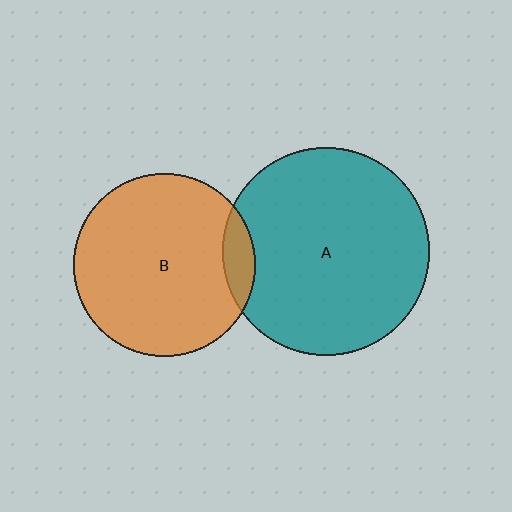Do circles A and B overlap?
Yes.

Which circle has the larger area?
Circle A (teal).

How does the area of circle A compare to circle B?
Approximately 1.3 times.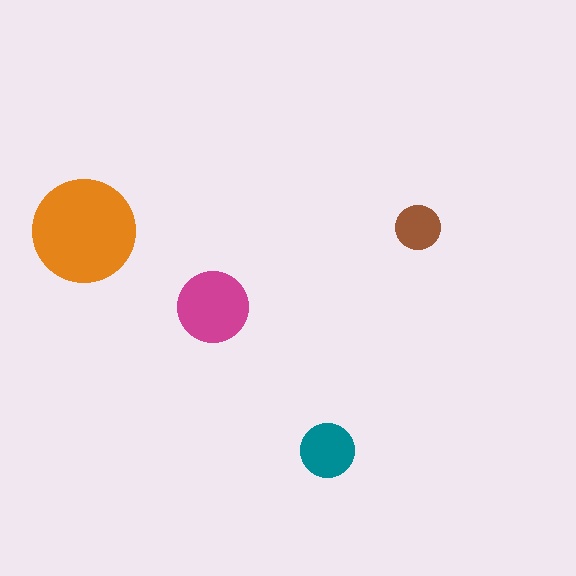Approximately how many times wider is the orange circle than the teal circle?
About 2 times wider.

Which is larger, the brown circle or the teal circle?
The teal one.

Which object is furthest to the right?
The brown circle is rightmost.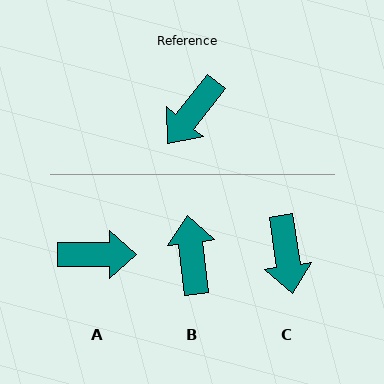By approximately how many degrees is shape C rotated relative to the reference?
Approximately 47 degrees counter-clockwise.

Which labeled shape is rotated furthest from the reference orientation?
B, about 135 degrees away.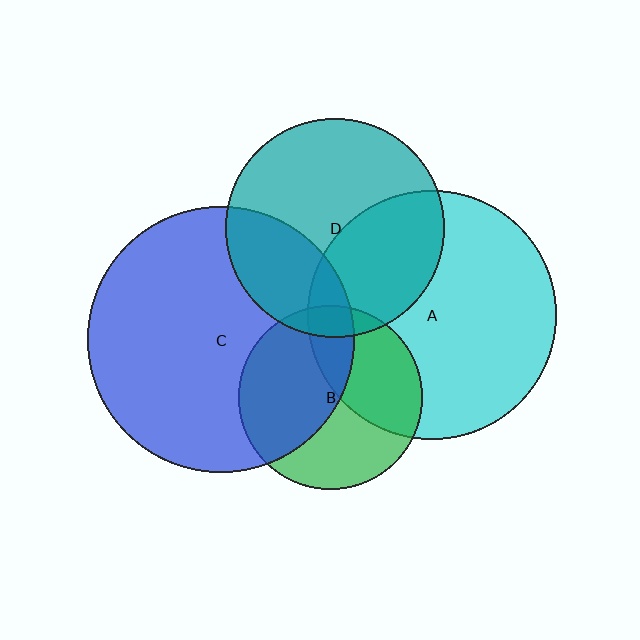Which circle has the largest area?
Circle C (blue).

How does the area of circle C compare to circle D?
Approximately 1.5 times.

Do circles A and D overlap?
Yes.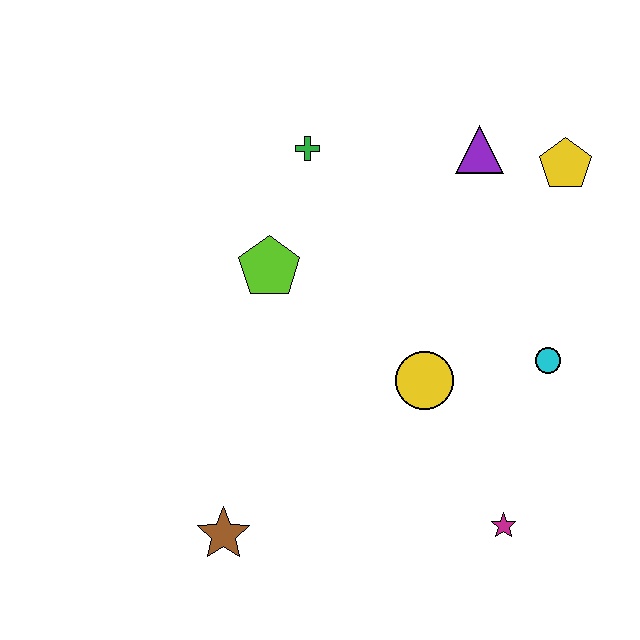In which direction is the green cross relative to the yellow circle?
The green cross is above the yellow circle.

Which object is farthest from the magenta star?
The green cross is farthest from the magenta star.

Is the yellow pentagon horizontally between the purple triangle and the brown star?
No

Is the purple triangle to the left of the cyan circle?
Yes